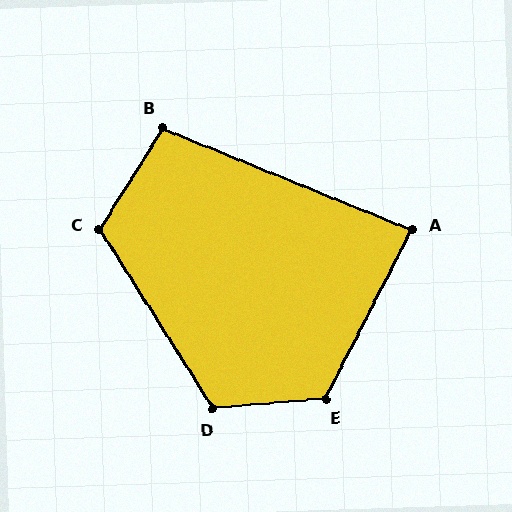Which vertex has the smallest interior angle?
A, at approximately 85 degrees.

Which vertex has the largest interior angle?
E, at approximately 122 degrees.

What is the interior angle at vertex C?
Approximately 116 degrees (obtuse).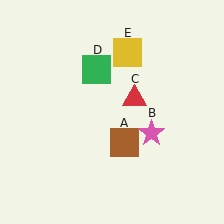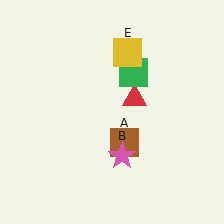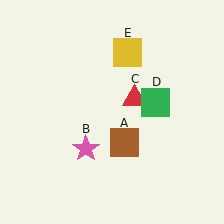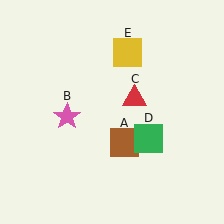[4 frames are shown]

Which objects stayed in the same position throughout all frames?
Brown square (object A) and red triangle (object C) and yellow square (object E) remained stationary.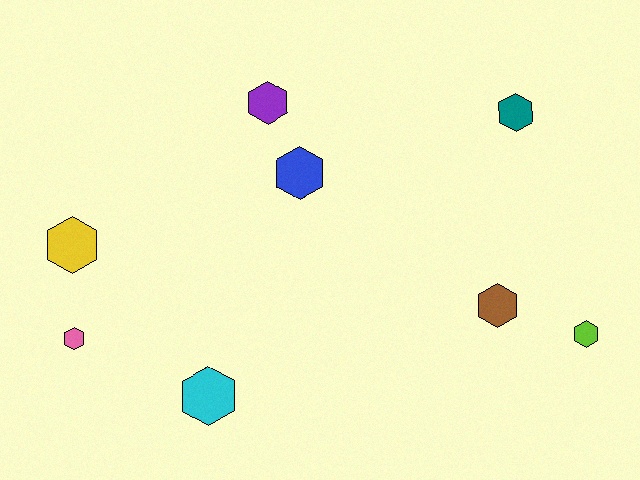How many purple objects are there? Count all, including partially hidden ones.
There is 1 purple object.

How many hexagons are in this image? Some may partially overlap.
There are 8 hexagons.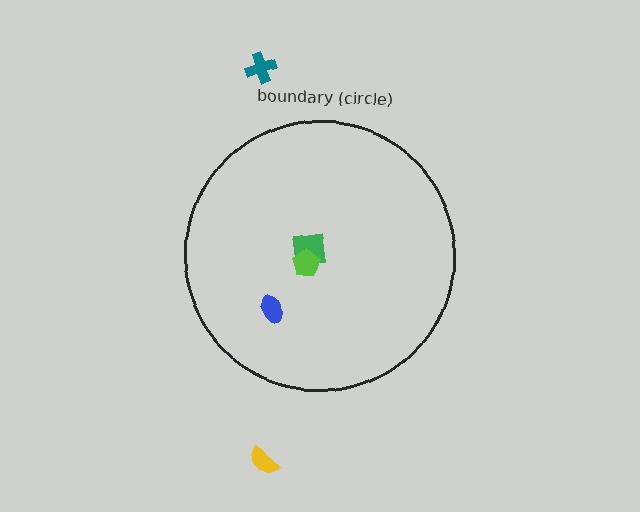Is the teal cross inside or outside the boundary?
Outside.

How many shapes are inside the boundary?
3 inside, 2 outside.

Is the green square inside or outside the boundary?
Inside.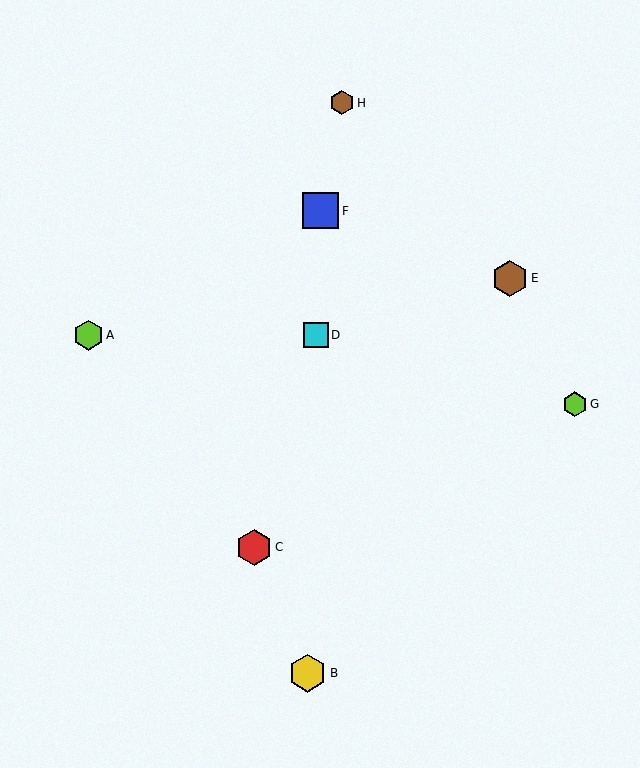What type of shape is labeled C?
Shape C is a red hexagon.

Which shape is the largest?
The yellow hexagon (labeled B) is the largest.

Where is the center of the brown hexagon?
The center of the brown hexagon is at (510, 278).